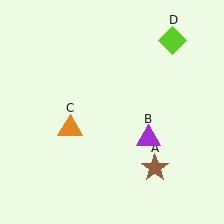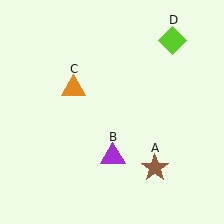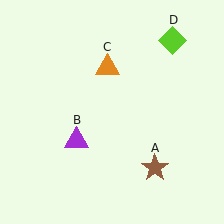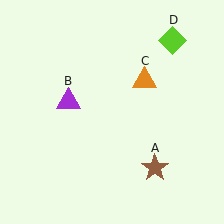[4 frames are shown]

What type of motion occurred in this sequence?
The purple triangle (object B), orange triangle (object C) rotated clockwise around the center of the scene.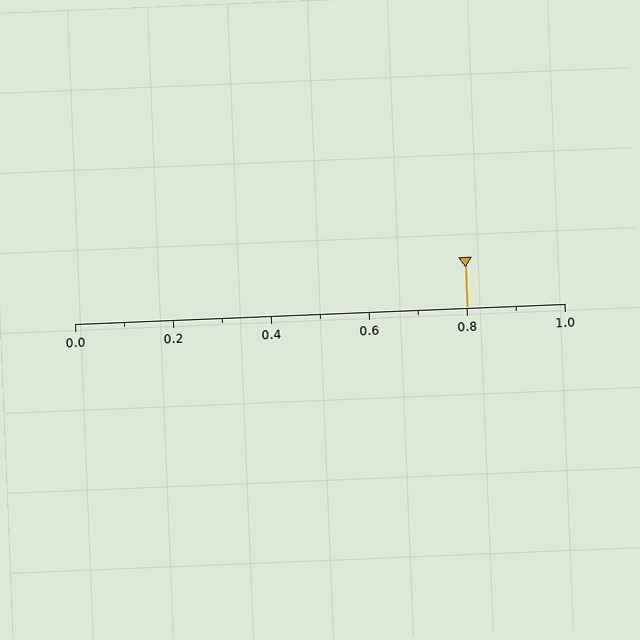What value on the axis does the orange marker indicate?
The marker indicates approximately 0.8.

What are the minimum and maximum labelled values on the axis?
The axis runs from 0.0 to 1.0.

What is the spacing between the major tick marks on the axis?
The major ticks are spaced 0.2 apart.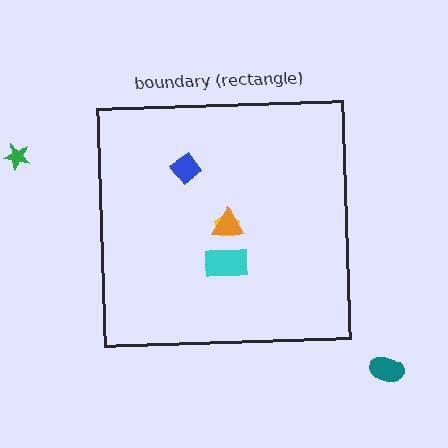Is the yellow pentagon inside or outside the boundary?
Inside.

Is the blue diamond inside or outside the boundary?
Inside.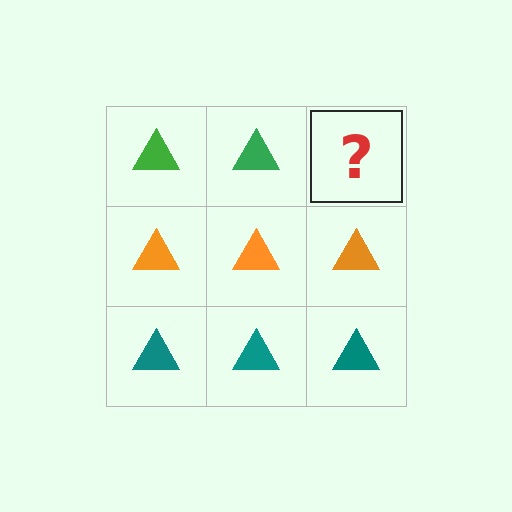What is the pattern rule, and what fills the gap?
The rule is that each row has a consistent color. The gap should be filled with a green triangle.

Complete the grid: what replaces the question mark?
The question mark should be replaced with a green triangle.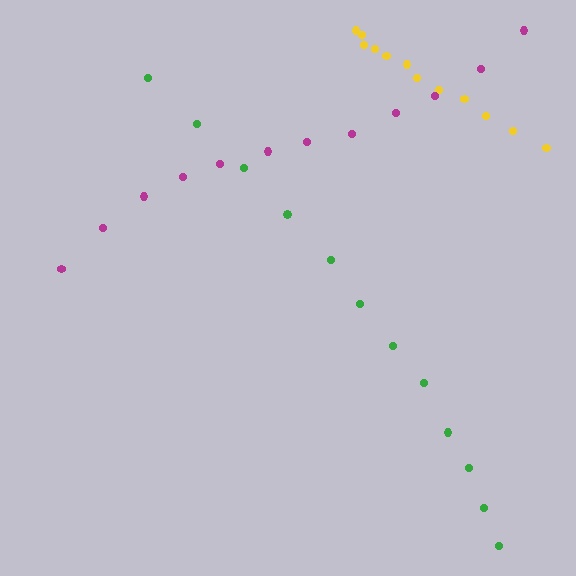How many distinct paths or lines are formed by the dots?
There are 3 distinct paths.